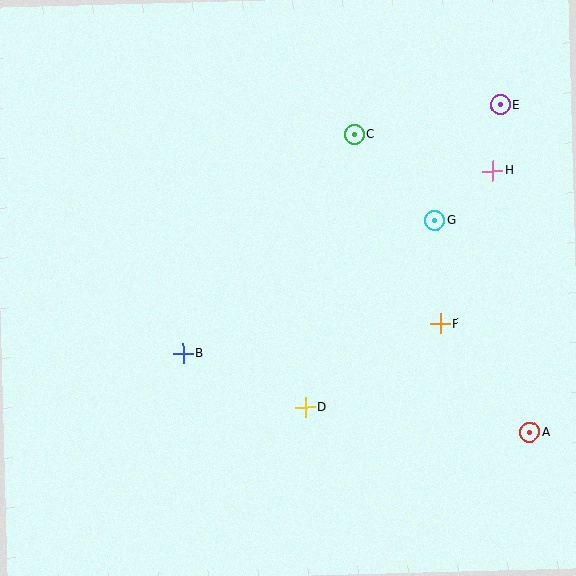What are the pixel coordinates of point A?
Point A is at (530, 432).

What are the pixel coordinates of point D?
Point D is at (305, 407).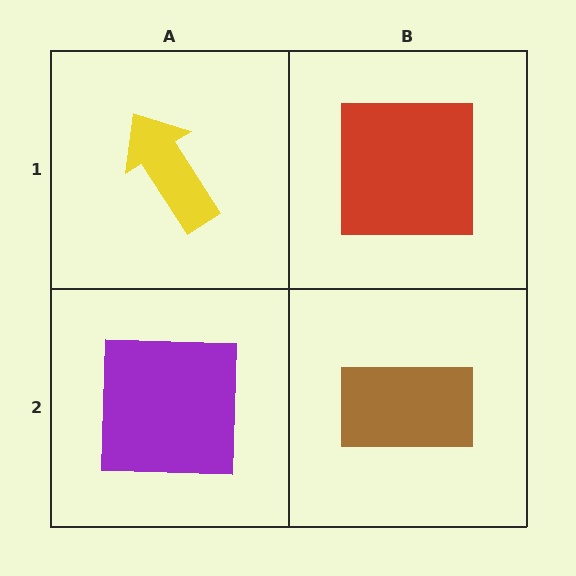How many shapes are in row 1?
2 shapes.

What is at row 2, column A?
A purple square.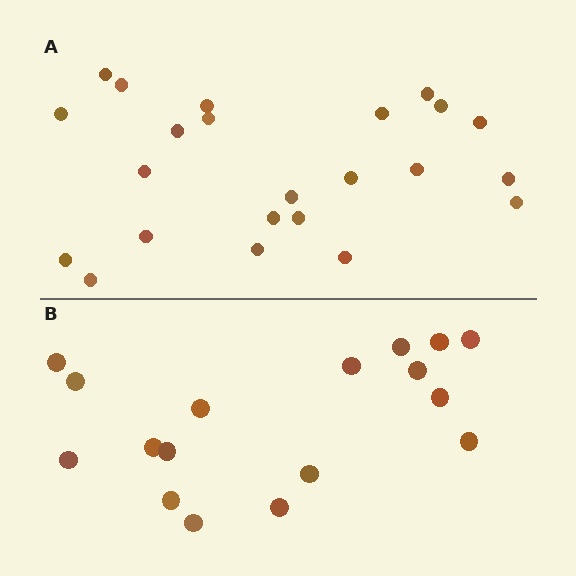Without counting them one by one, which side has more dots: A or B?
Region A (the top region) has more dots.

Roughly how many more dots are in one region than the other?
Region A has about 6 more dots than region B.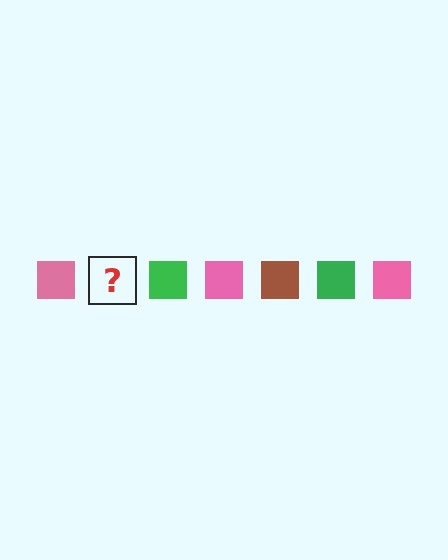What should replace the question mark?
The question mark should be replaced with a brown square.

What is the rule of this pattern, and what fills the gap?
The rule is that the pattern cycles through pink, brown, green squares. The gap should be filled with a brown square.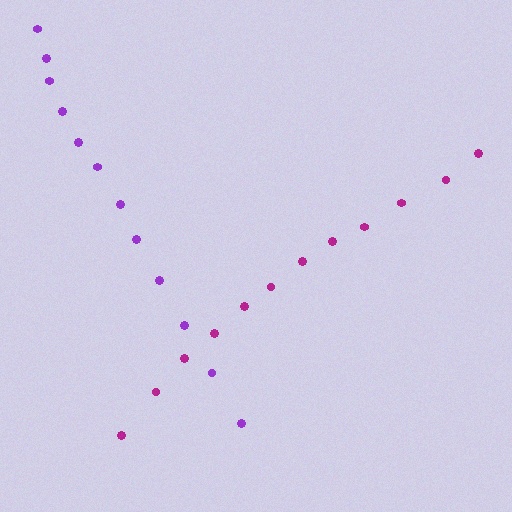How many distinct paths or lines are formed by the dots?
There are 2 distinct paths.